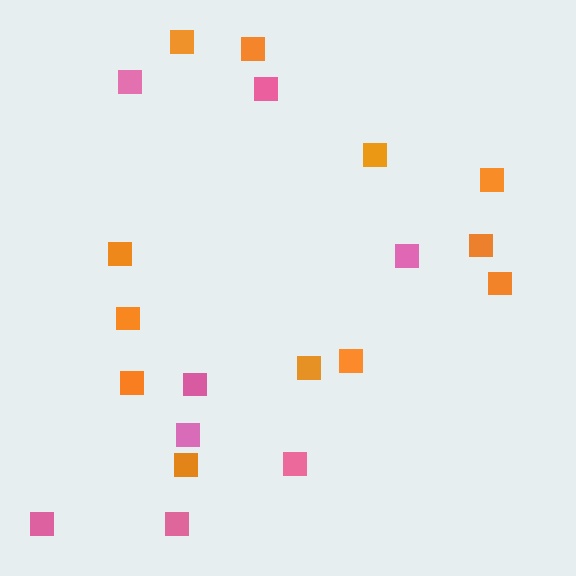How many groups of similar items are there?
There are 2 groups: one group of orange squares (12) and one group of pink squares (8).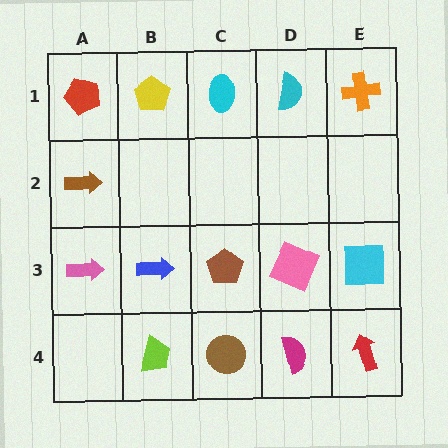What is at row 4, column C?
A brown circle.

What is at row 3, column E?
A cyan square.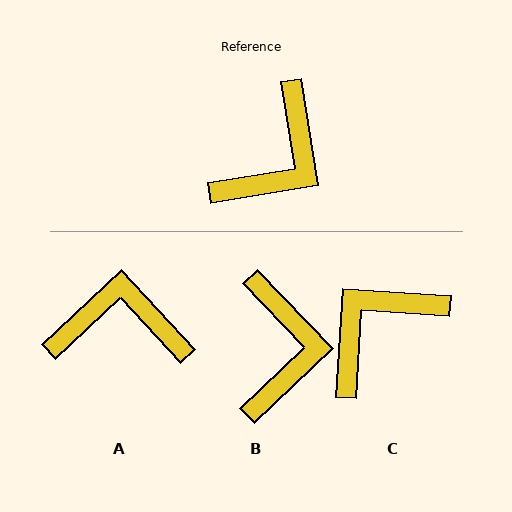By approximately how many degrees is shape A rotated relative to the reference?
Approximately 124 degrees counter-clockwise.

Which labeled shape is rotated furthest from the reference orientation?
C, about 167 degrees away.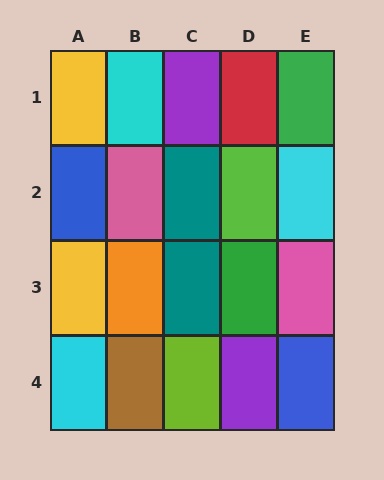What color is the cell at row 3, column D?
Green.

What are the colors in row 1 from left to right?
Yellow, cyan, purple, red, green.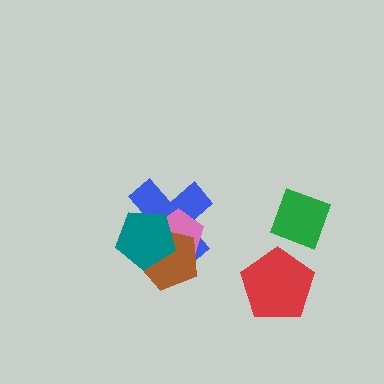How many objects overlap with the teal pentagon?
3 objects overlap with the teal pentagon.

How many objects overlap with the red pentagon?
0 objects overlap with the red pentagon.